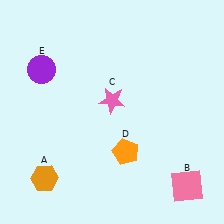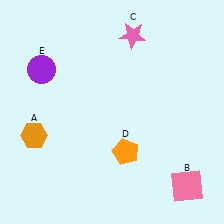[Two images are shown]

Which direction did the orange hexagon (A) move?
The orange hexagon (A) moved up.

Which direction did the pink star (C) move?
The pink star (C) moved up.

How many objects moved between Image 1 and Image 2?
2 objects moved between the two images.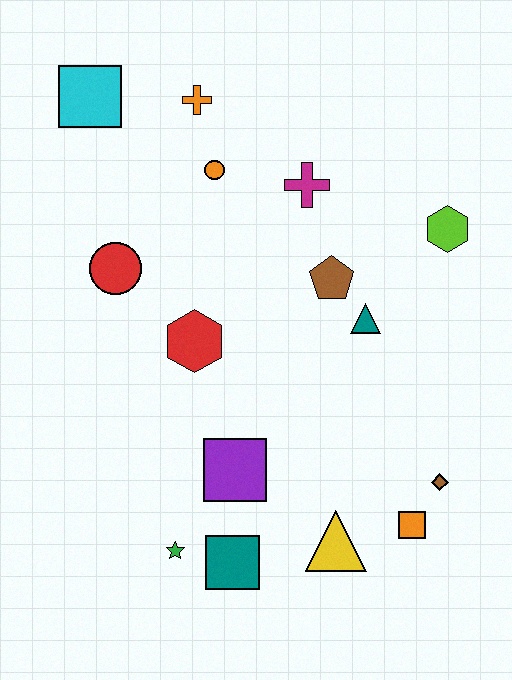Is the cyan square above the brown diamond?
Yes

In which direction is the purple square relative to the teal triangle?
The purple square is below the teal triangle.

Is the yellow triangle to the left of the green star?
No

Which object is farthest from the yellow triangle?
The cyan square is farthest from the yellow triangle.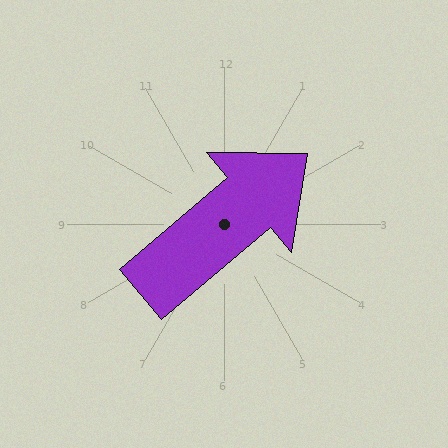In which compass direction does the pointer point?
Northeast.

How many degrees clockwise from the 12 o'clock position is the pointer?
Approximately 50 degrees.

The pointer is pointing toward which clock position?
Roughly 2 o'clock.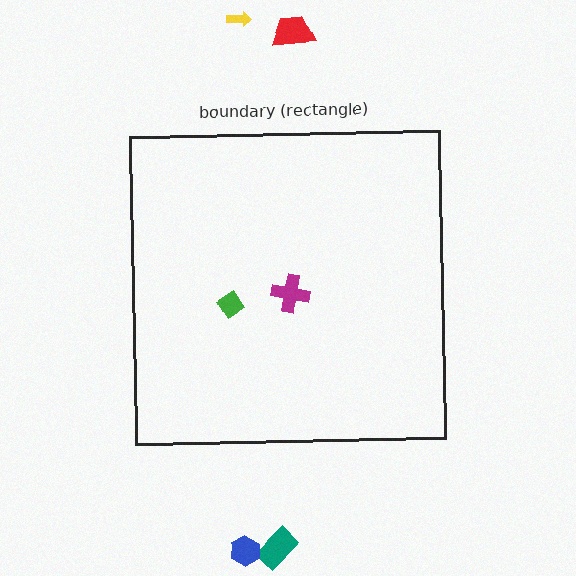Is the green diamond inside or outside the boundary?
Inside.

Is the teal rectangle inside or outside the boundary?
Outside.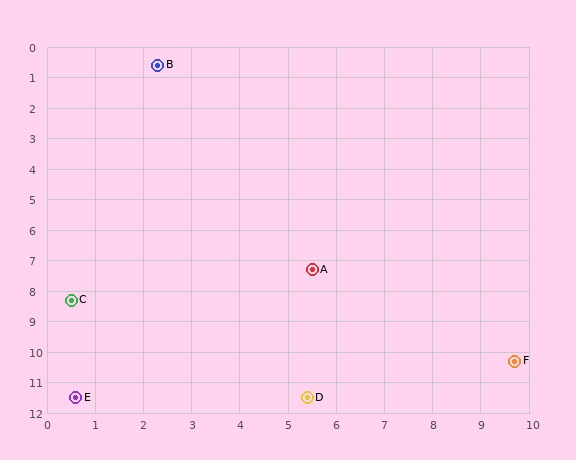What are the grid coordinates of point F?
Point F is at approximately (9.7, 10.3).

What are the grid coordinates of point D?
Point D is at approximately (5.4, 11.5).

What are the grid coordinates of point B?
Point B is at approximately (2.3, 0.6).